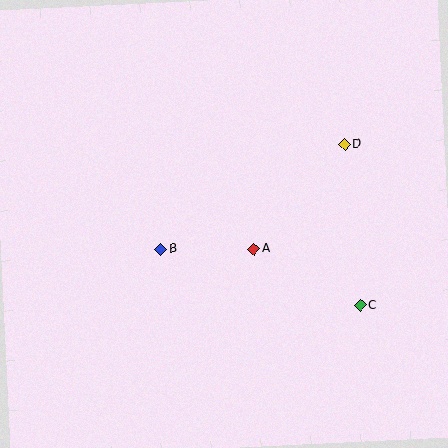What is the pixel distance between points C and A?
The distance between C and A is 120 pixels.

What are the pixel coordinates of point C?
Point C is at (360, 305).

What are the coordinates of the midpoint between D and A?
The midpoint between D and A is at (299, 197).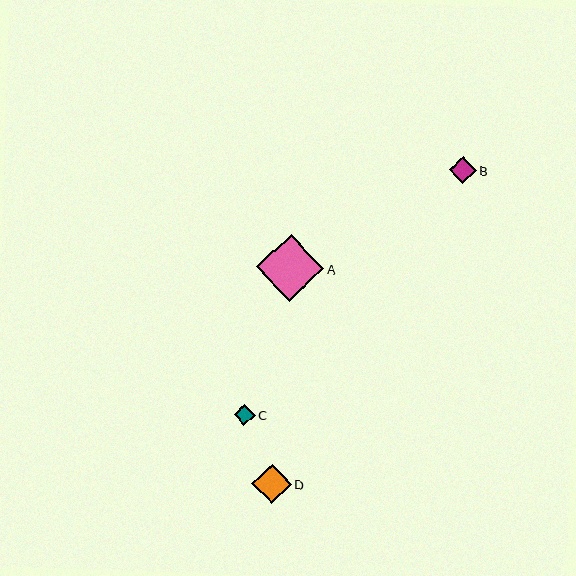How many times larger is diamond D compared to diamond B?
Diamond D is approximately 1.5 times the size of diamond B.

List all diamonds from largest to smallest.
From largest to smallest: A, D, B, C.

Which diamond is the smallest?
Diamond C is the smallest with a size of approximately 21 pixels.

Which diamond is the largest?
Diamond A is the largest with a size of approximately 67 pixels.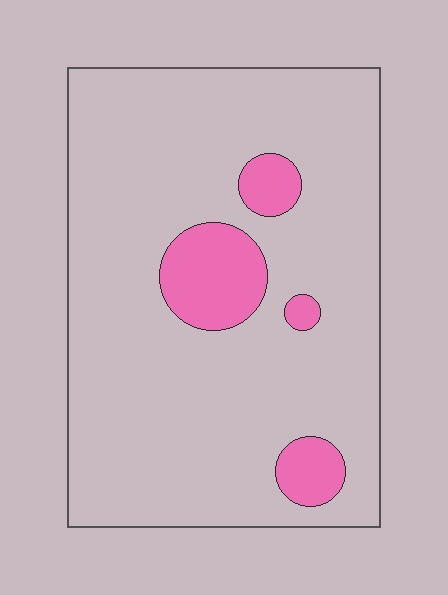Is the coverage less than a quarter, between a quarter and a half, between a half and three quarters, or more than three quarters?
Less than a quarter.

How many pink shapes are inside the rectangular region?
4.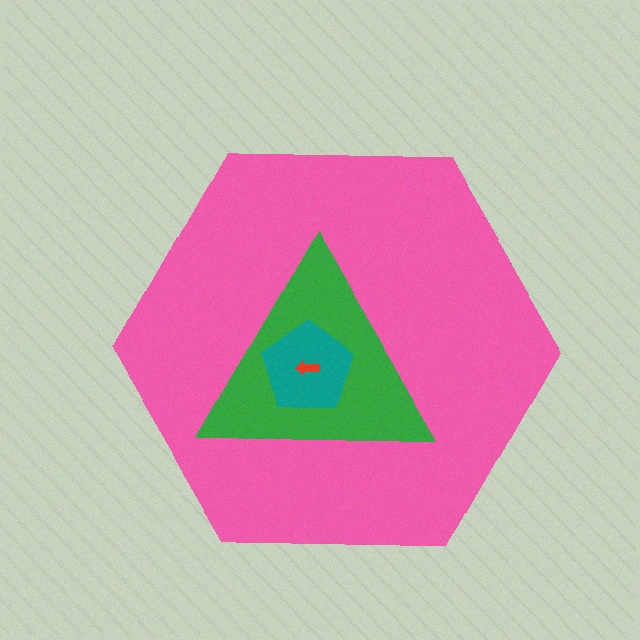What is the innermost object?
The red arrow.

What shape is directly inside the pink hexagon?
The green triangle.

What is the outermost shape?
The pink hexagon.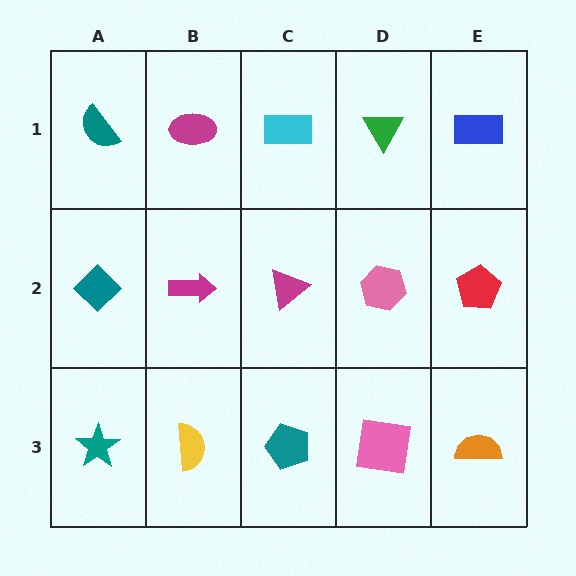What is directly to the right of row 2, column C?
A pink hexagon.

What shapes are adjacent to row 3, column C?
A magenta triangle (row 2, column C), a yellow semicircle (row 3, column B), a pink square (row 3, column D).